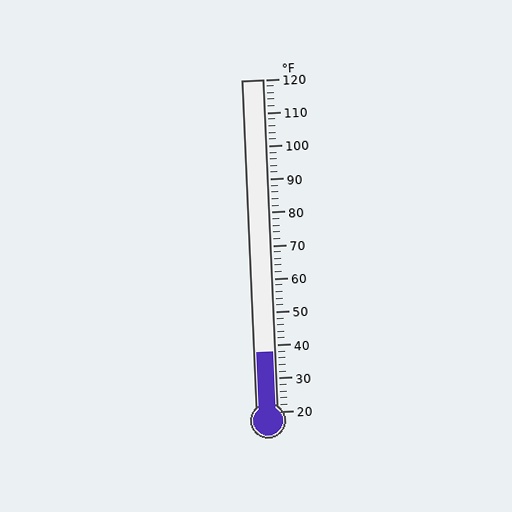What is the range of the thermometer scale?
The thermometer scale ranges from 20°F to 120°F.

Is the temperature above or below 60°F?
The temperature is below 60°F.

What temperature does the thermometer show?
The thermometer shows approximately 38°F.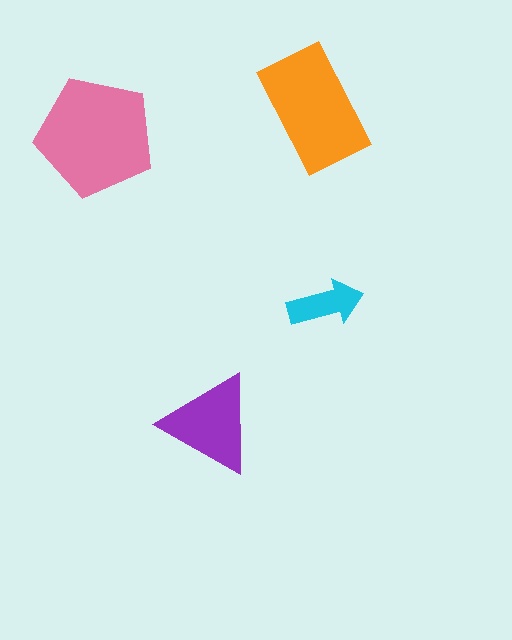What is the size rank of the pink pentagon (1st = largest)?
1st.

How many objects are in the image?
There are 4 objects in the image.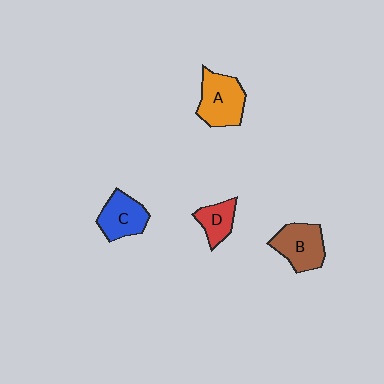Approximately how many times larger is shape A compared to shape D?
Approximately 1.7 times.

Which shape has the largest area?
Shape A (orange).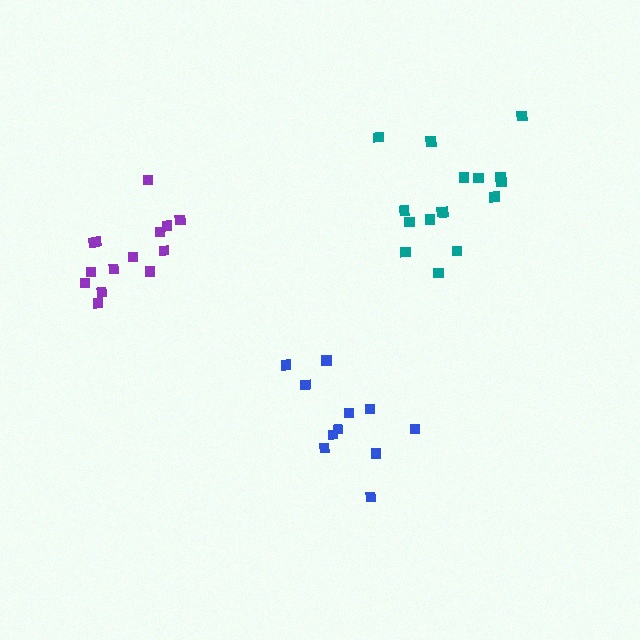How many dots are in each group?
Group 1: 14 dots, Group 2: 16 dots, Group 3: 11 dots (41 total).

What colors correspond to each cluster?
The clusters are colored: purple, teal, blue.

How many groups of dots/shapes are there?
There are 3 groups.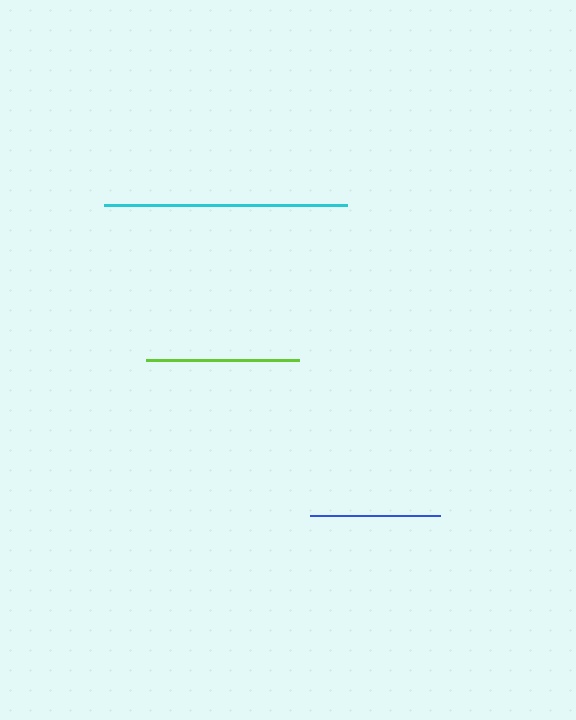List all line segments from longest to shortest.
From longest to shortest: cyan, lime, blue.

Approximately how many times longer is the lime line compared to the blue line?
The lime line is approximately 1.2 times the length of the blue line.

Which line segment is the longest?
The cyan line is the longest at approximately 243 pixels.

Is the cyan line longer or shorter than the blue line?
The cyan line is longer than the blue line.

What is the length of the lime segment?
The lime segment is approximately 153 pixels long.